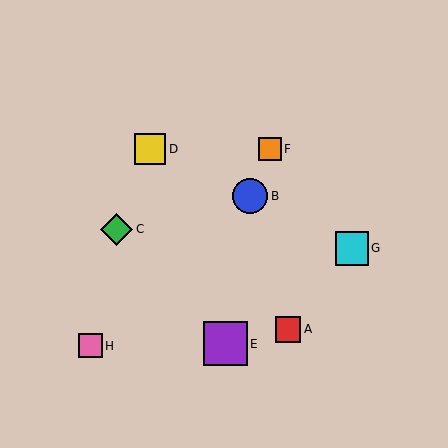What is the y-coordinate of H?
Object H is at y≈346.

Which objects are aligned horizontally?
Objects D, F are aligned horizontally.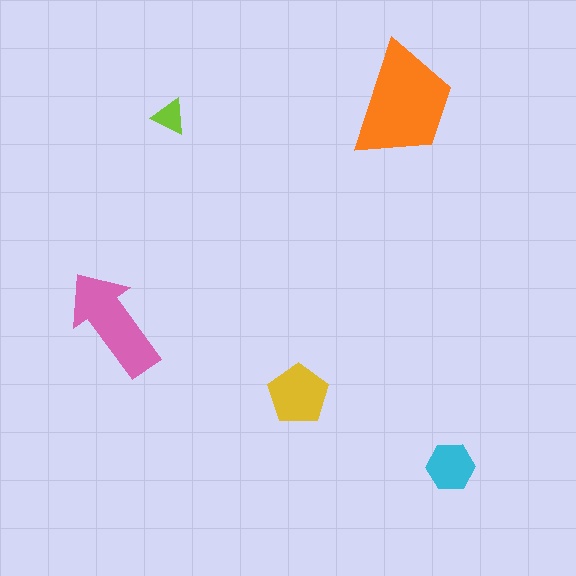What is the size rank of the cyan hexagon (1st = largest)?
4th.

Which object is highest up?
The orange trapezoid is topmost.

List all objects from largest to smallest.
The orange trapezoid, the pink arrow, the yellow pentagon, the cyan hexagon, the lime triangle.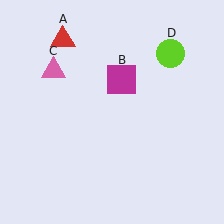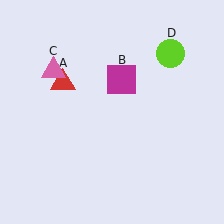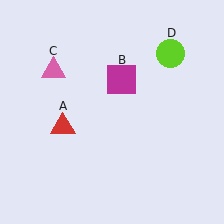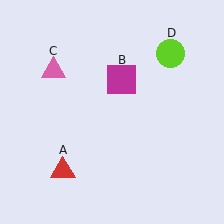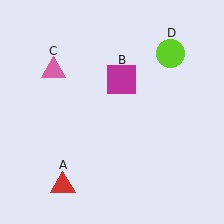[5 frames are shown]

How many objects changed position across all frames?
1 object changed position: red triangle (object A).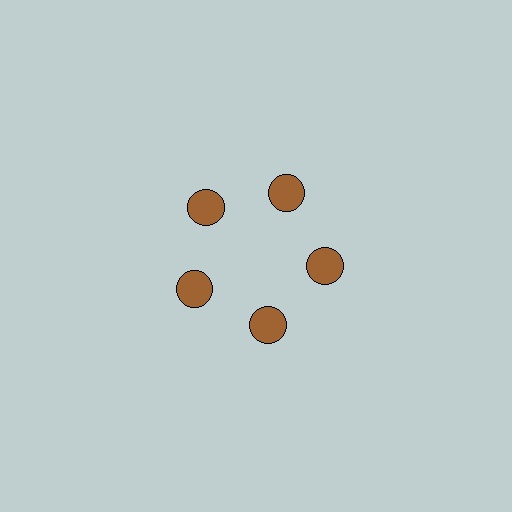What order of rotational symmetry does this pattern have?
This pattern has 5-fold rotational symmetry.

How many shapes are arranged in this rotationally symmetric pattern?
There are 5 shapes, arranged in 5 groups of 1.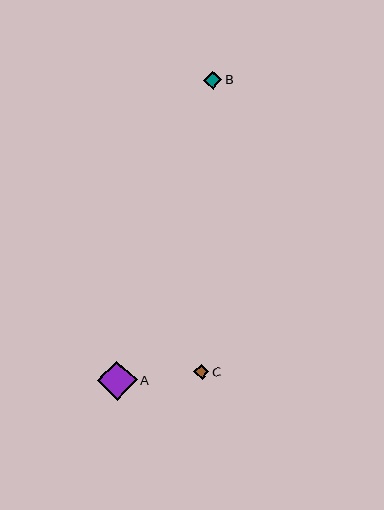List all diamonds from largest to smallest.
From largest to smallest: A, B, C.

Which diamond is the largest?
Diamond A is the largest with a size of approximately 40 pixels.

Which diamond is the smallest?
Diamond C is the smallest with a size of approximately 15 pixels.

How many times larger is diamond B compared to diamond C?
Diamond B is approximately 1.2 times the size of diamond C.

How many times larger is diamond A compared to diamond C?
Diamond A is approximately 2.6 times the size of diamond C.